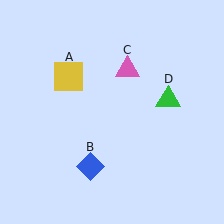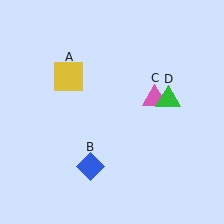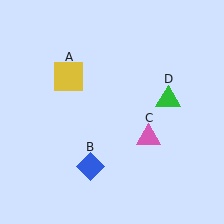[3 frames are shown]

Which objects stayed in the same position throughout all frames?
Yellow square (object A) and blue diamond (object B) and green triangle (object D) remained stationary.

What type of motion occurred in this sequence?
The pink triangle (object C) rotated clockwise around the center of the scene.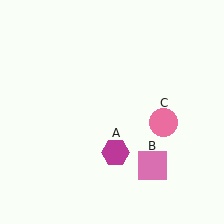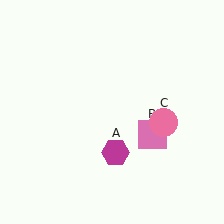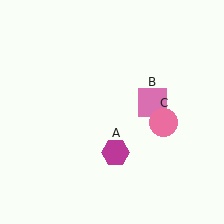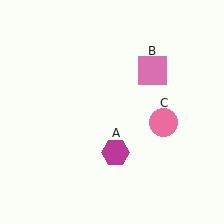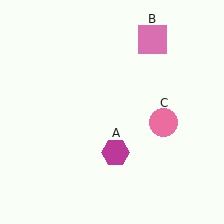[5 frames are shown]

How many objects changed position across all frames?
1 object changed position: pink square (object B).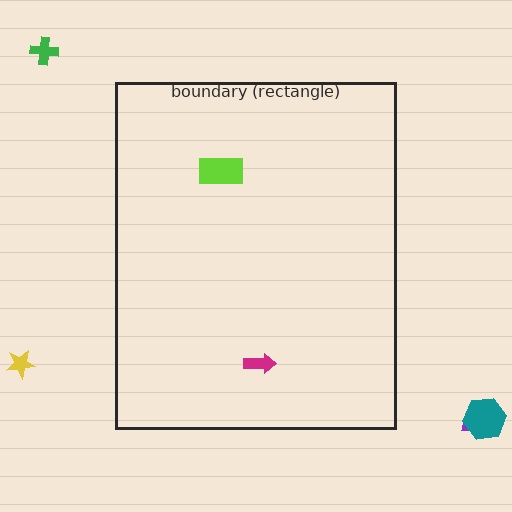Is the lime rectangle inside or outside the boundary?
Inside.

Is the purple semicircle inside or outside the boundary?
Outside.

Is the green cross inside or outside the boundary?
Outside.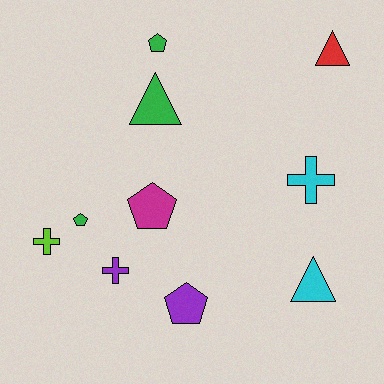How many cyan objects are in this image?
There are 2 cyan objects.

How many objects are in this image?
There are 10 objects.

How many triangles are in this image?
There are 3 triangles.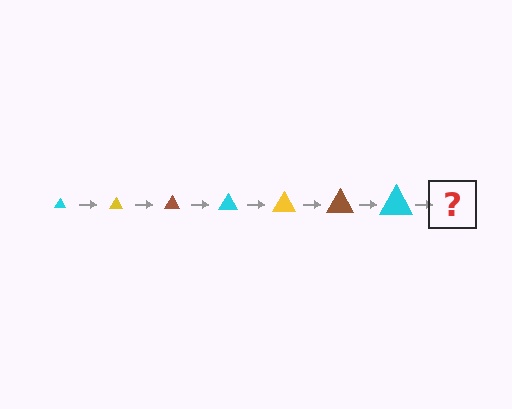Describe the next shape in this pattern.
It should be a yellow triangle, larger than the previous one.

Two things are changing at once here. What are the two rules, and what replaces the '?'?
The two rules are that the triangle grows larger each step and the color cycles through cyan, yellow, and brown. The '?' should be a yellow triangle, larger than the previous one.